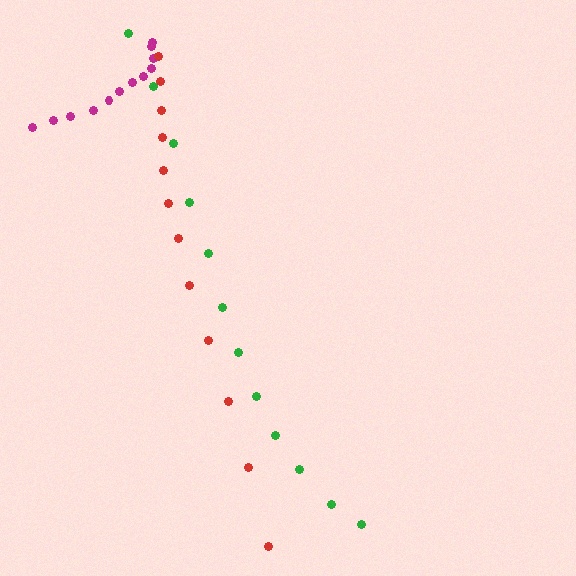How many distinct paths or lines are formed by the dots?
There are 3 distinct paths.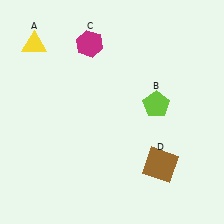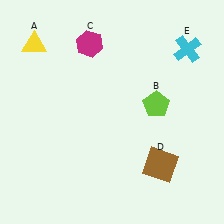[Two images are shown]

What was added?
A cyan cross (E) was added in Image 2.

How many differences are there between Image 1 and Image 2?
There is 1 difference between the two images.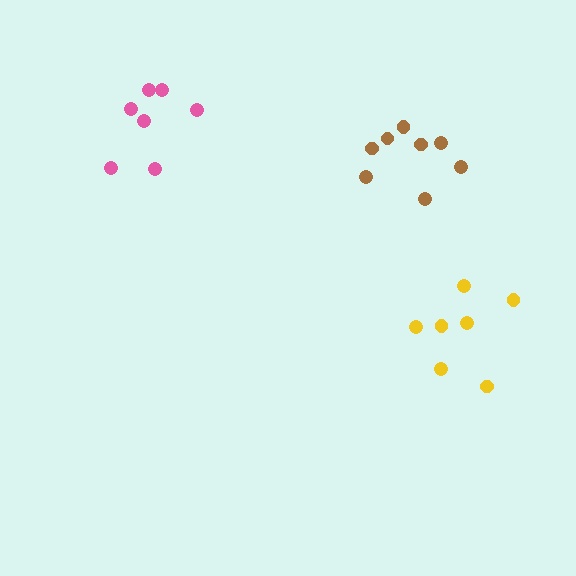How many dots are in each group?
Group 1: 7 dots, Group 2: 7 dots, Group 3: 8 dots (22 total).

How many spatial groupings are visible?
There are 3 spatial groupings.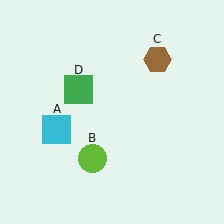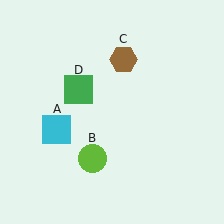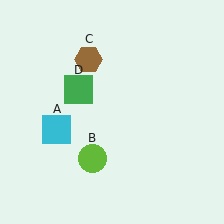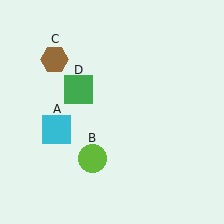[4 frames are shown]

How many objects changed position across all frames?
1 object changed position: brown hexagon (object C).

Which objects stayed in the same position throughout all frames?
Cyan square (object A) and lime circle (object B) and green square (object D) remained stationary.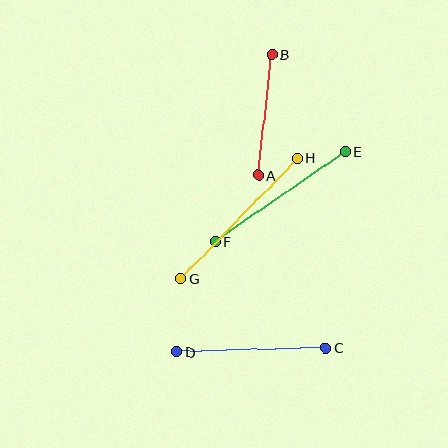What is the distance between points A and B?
The distance is approximately 121 pixels.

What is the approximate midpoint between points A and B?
The midpoint is at approximately (265, 115) pixels.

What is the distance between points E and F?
The distance is approximately 158 pixels.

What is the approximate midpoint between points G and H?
The midpoint is at approximately (239, 219) pixels.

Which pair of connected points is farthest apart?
Points G and H are farthest apart.